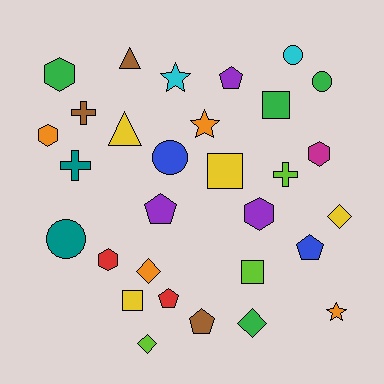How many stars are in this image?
There are 3 stars.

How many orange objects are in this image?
There are 4 orange objects.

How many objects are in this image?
There are 30 objects.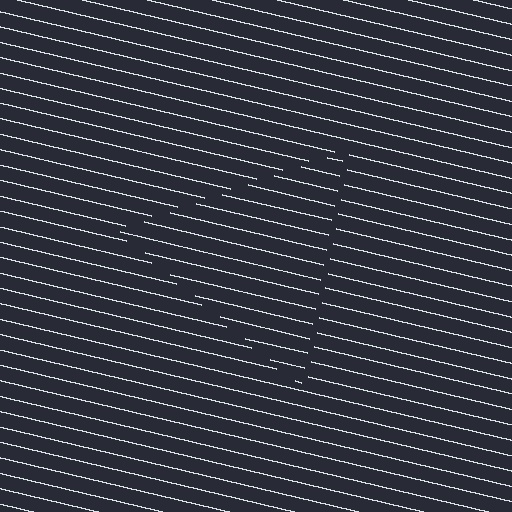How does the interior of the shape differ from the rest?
The interior of the shape contains the same grating, shifted by half a period — the contour is defined by the phase discontinuity where line-ends from the inner and outer gratings abut.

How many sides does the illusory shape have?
3 sides — the line-ends trace a triangle.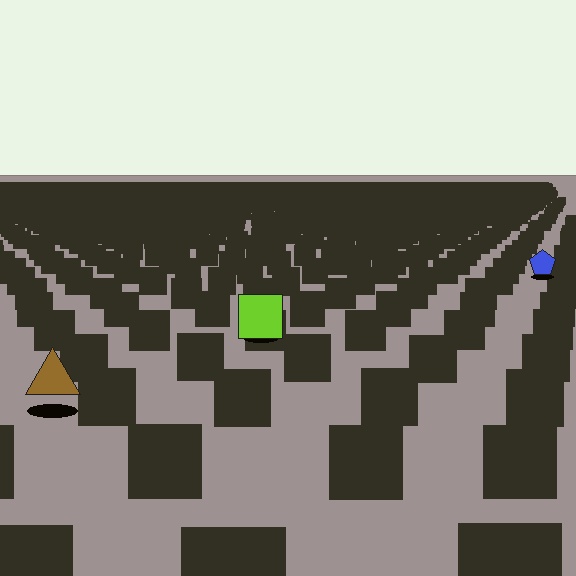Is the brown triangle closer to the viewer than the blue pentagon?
Yes. The brown triangle is closer — you can tell from the texture gradient: the ground texture is coarser near it.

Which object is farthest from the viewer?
The blue pentagon is farthest from the viewer. It appears smaller and the ground texture around it is denser.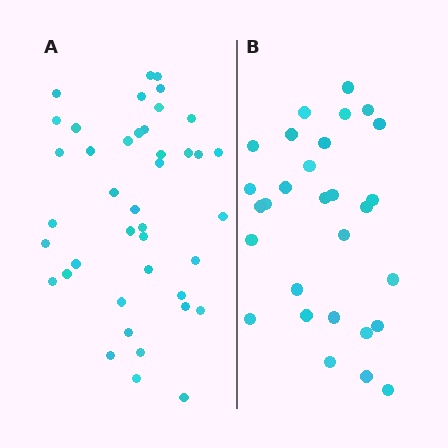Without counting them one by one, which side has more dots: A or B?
Region A (the left region) has more dots.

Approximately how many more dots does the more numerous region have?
Region A has roughly 12 or so more dots than region B.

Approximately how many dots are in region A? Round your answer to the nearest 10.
About 40 dots. (The exact count is 41, which rounds to 40.)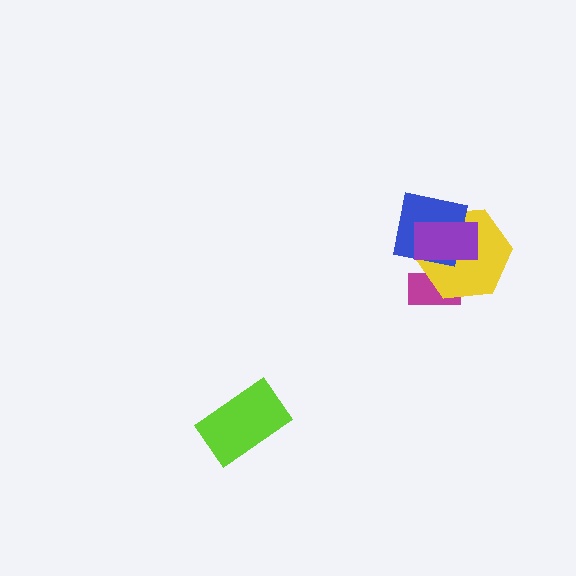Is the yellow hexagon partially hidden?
Yes, it is partially covered by another shape.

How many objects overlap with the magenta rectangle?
3 objects overlap with the magenta rectangle.